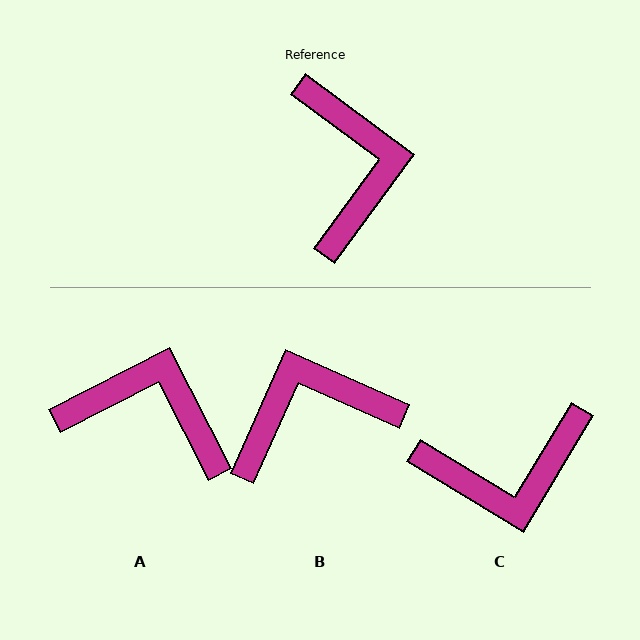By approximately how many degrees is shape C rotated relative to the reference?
Approximately 85 degrees clockwise.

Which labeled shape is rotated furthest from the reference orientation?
B, about 102 degrees away.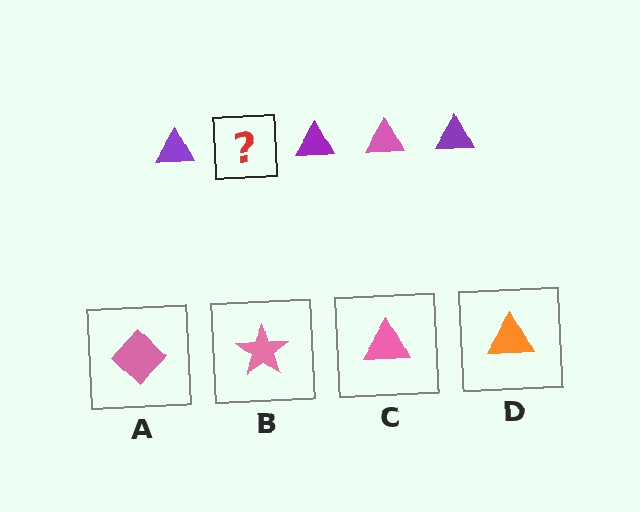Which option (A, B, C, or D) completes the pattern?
C.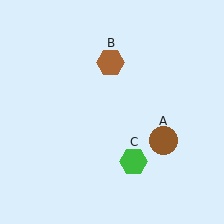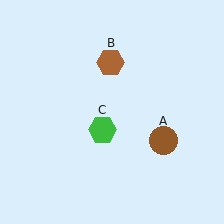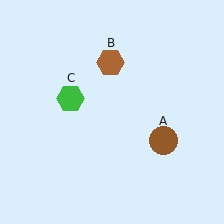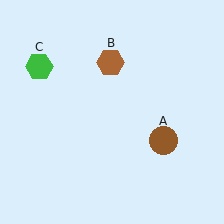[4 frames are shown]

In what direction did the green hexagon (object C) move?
The green hexagon (object C) moved up and to the left.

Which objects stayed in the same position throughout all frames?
Brown circle (object A) and brown hexagon (object B) remained stationary.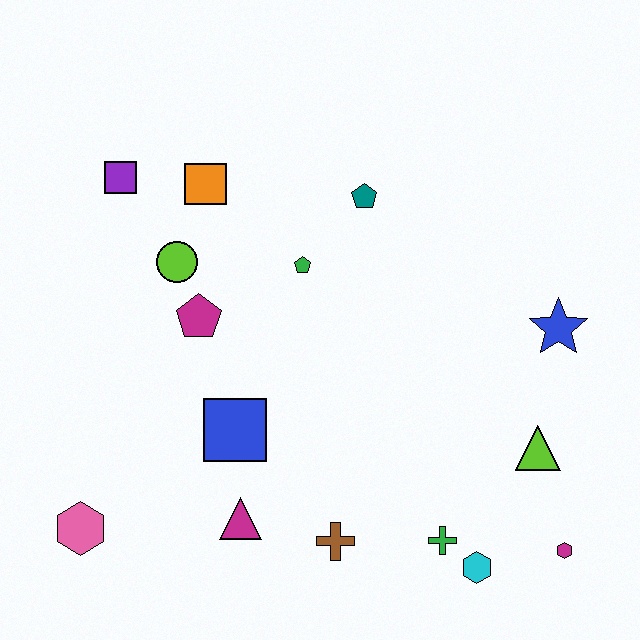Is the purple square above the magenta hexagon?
Yes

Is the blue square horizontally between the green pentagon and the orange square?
Yes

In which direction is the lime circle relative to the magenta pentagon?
The lime circle is above the magenta pentagon.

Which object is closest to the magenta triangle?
The blue square is closest to the magenta triangle.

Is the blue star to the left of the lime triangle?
No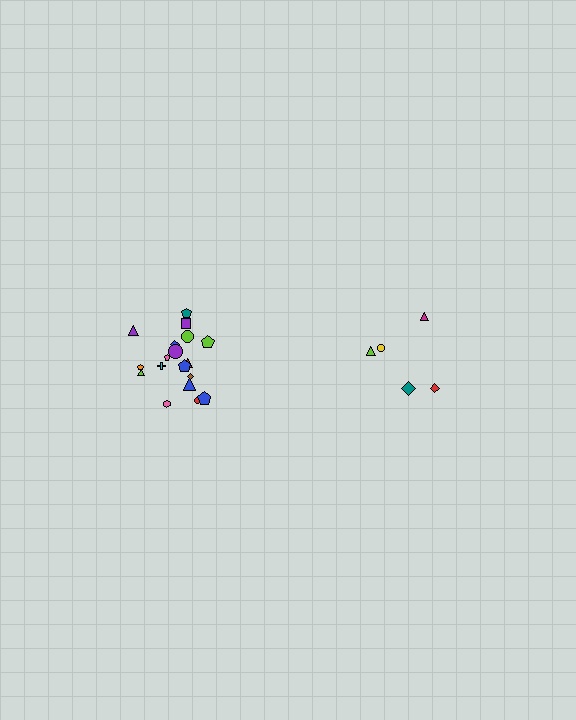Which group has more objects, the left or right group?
The left group.